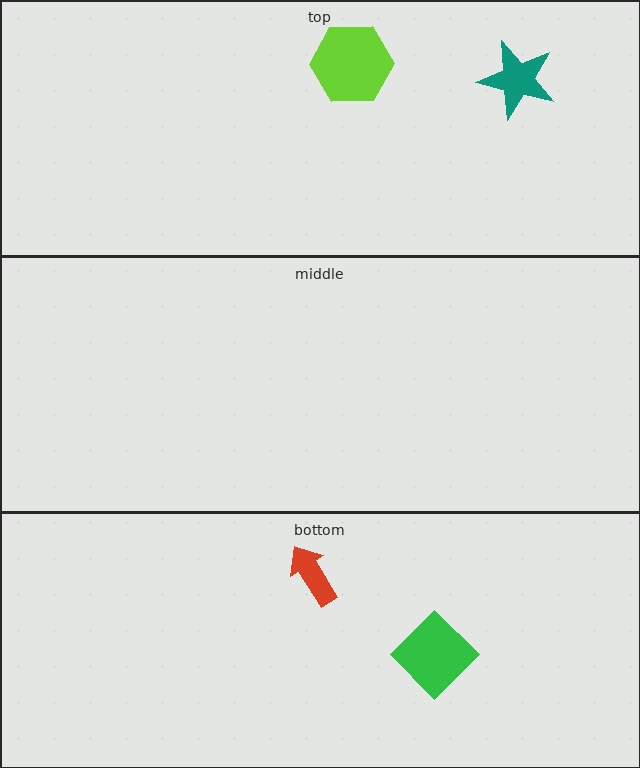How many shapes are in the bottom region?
2.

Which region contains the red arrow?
The bottom region.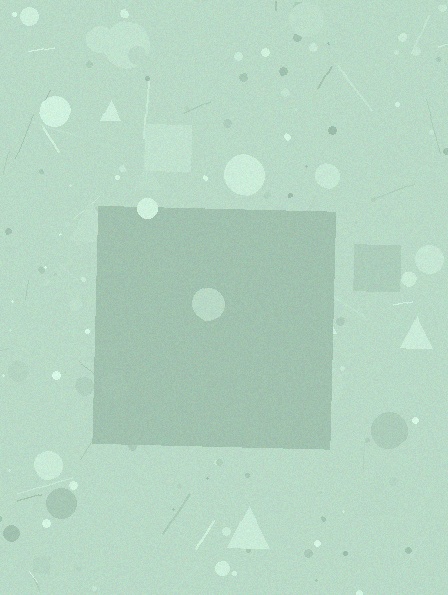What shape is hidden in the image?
A square is hidden in the image.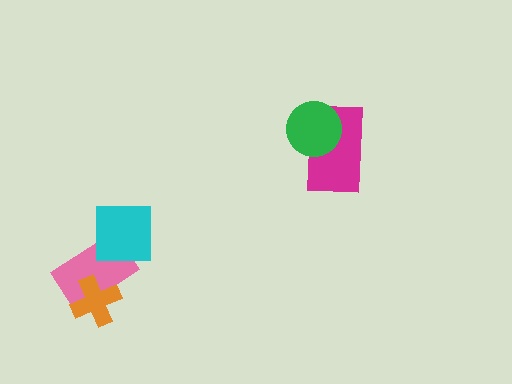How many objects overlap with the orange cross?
1 object overlaps with the orange cross.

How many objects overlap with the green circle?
1 object overlaps with the green circle.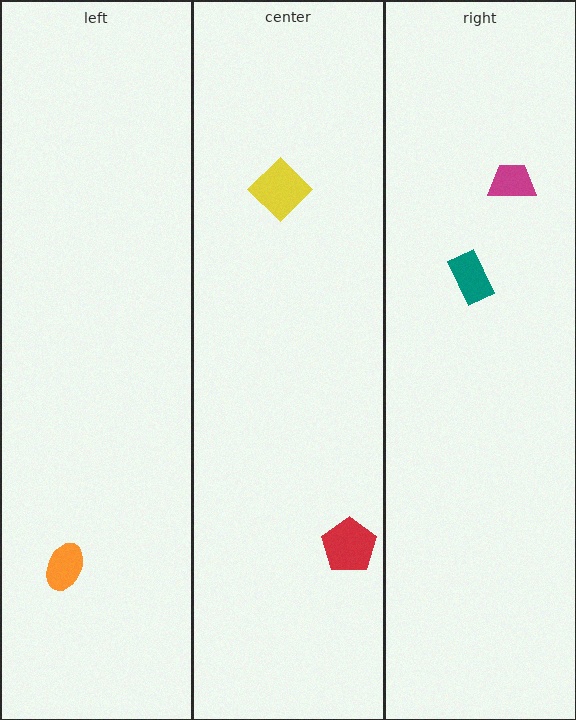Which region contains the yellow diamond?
The center region.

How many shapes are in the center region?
2.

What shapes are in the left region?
The orange ellipse.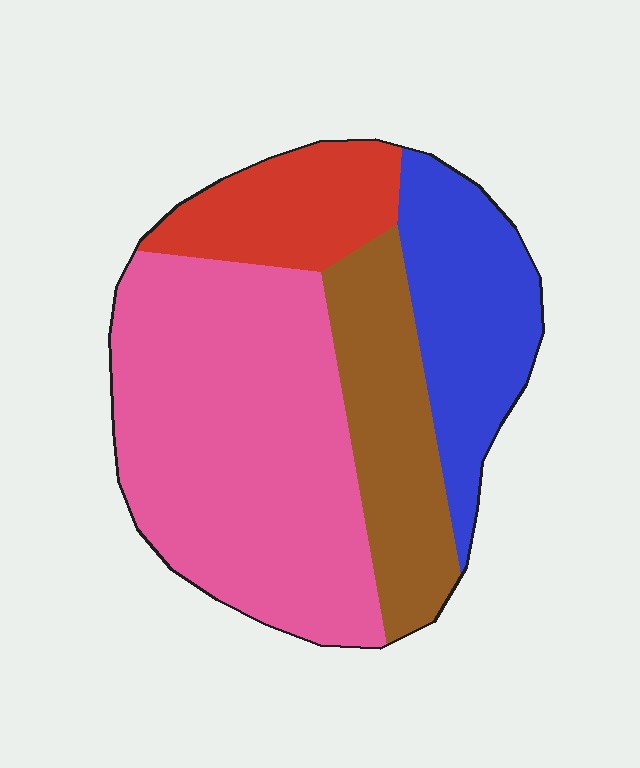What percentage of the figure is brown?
Brown takes up about one fifth (1/5) of the figure.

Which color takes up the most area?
Pink, at roughly 50%.